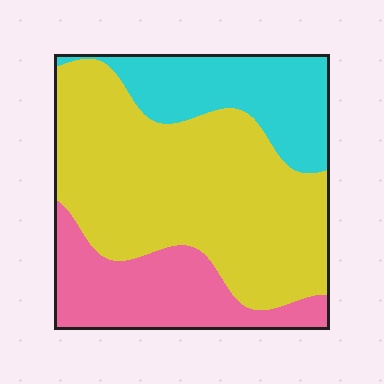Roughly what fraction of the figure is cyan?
Cyan covers 22% of the figure.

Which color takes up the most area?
Yellow, at roughly 55%.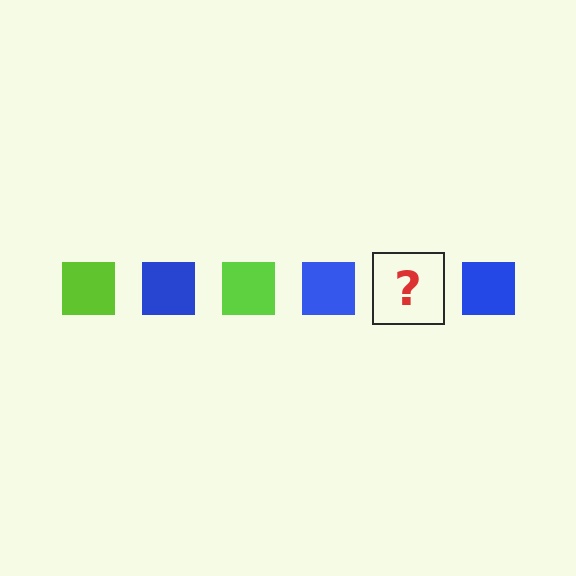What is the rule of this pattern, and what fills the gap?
The rule is that the pattern cycles through lime, blue squares. The gap should be filled with a lime square.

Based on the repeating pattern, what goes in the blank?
The blank should be a lime square.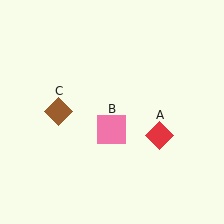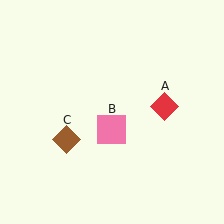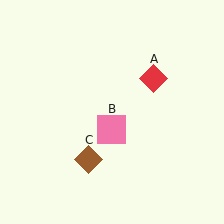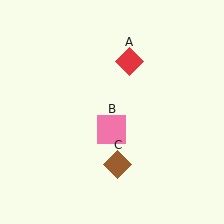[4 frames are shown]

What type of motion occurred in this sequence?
The red diamond (object A), brown diamond (object C) rotated counterclockwise around the center of the scene.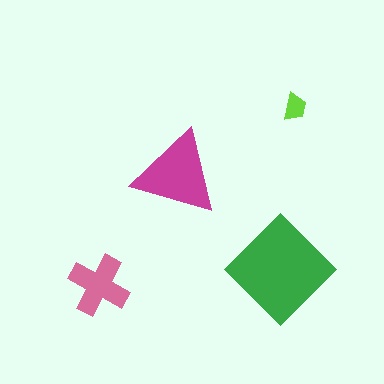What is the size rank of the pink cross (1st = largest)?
3rd.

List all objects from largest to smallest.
The green diamond, the magenta triangle, the pink cross, the lime trapezoid.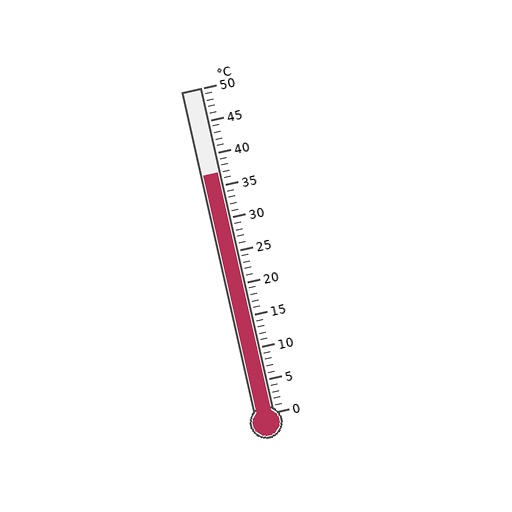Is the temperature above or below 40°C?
The temperature is below 40°C.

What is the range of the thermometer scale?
The thermometer scale ranges from 0°C to 50°C.